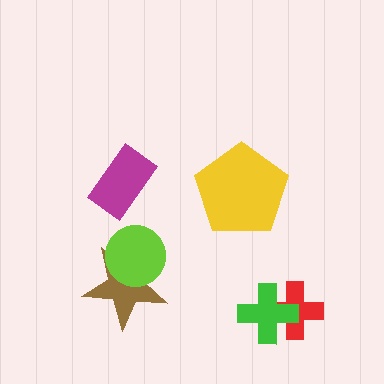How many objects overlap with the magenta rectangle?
0 objects overlap with the magenta rectangle.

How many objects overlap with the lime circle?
1 object overlaps with the lime circle.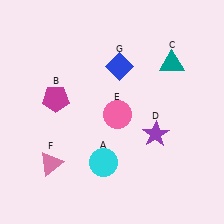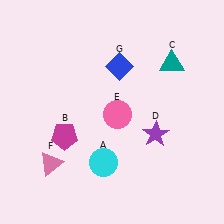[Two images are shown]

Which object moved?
The magenta pentagon (B) moved down.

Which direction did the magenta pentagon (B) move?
The magenta pentagon (B) moved down.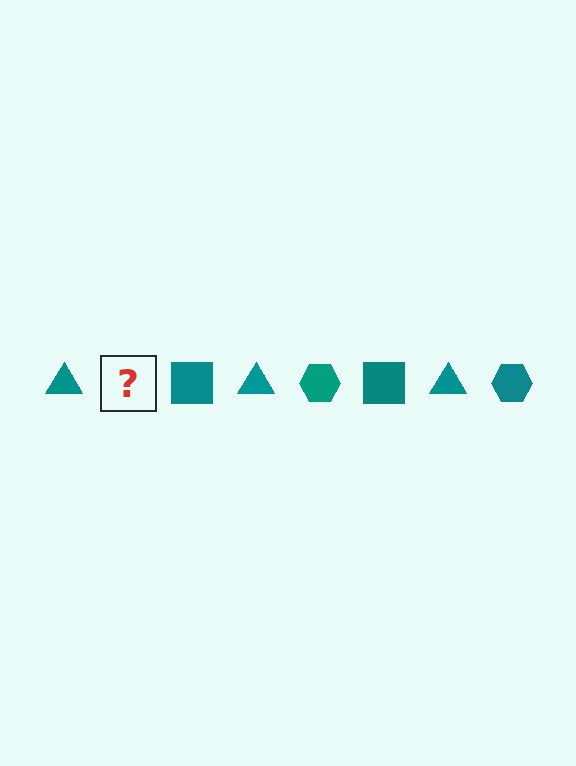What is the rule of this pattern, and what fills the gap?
The rule is that the pattern cycles through triangle, hexagon, square shapes in teal. The gap should be filled with a teal hexagon.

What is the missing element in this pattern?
The missing element is a teal hexagon.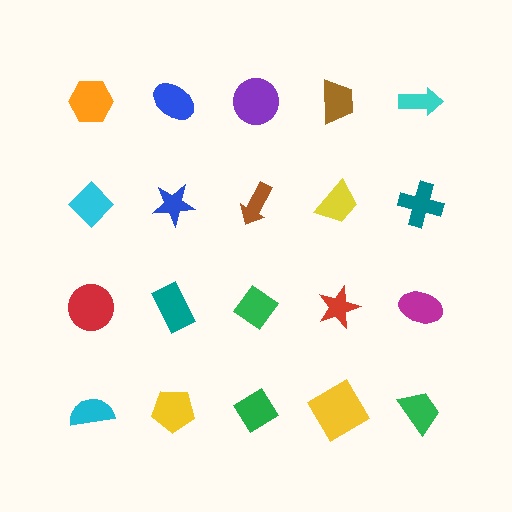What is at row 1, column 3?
A purple circle.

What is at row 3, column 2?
A teal rectangle.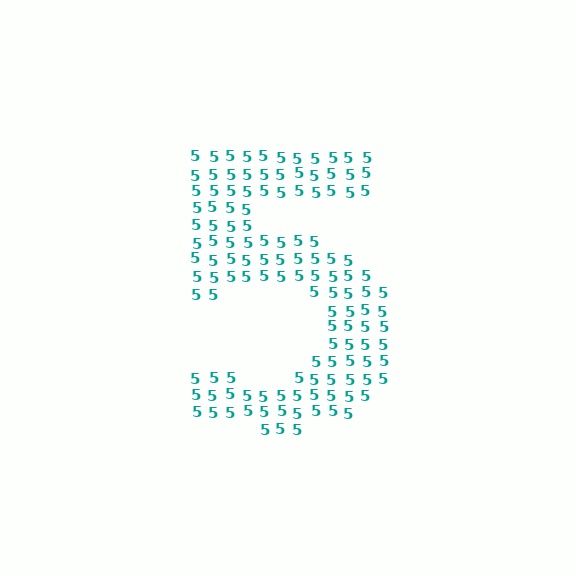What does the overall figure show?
The overall figure shows the digit 5.